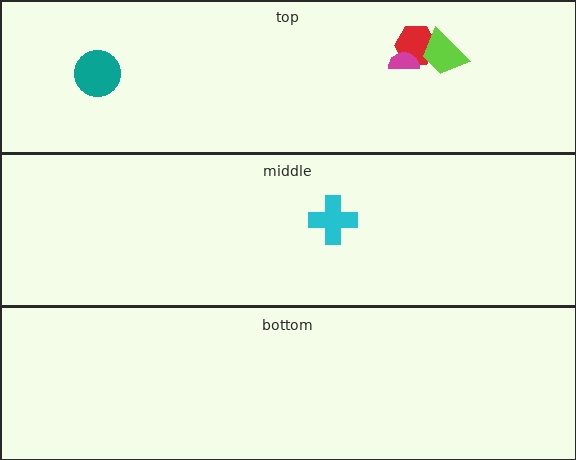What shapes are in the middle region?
The cyan cross.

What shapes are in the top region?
The red hexagon, the magenta semicircle, the lime trapezoid, the teal circle.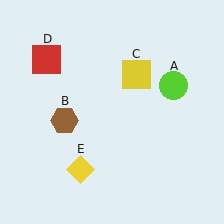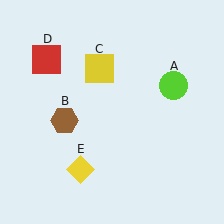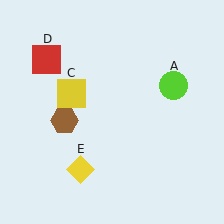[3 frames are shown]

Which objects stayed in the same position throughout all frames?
Lime circle (object A) and brown hexagon (object B) and red square (object D) and yellow diamond (object E) remained stationary.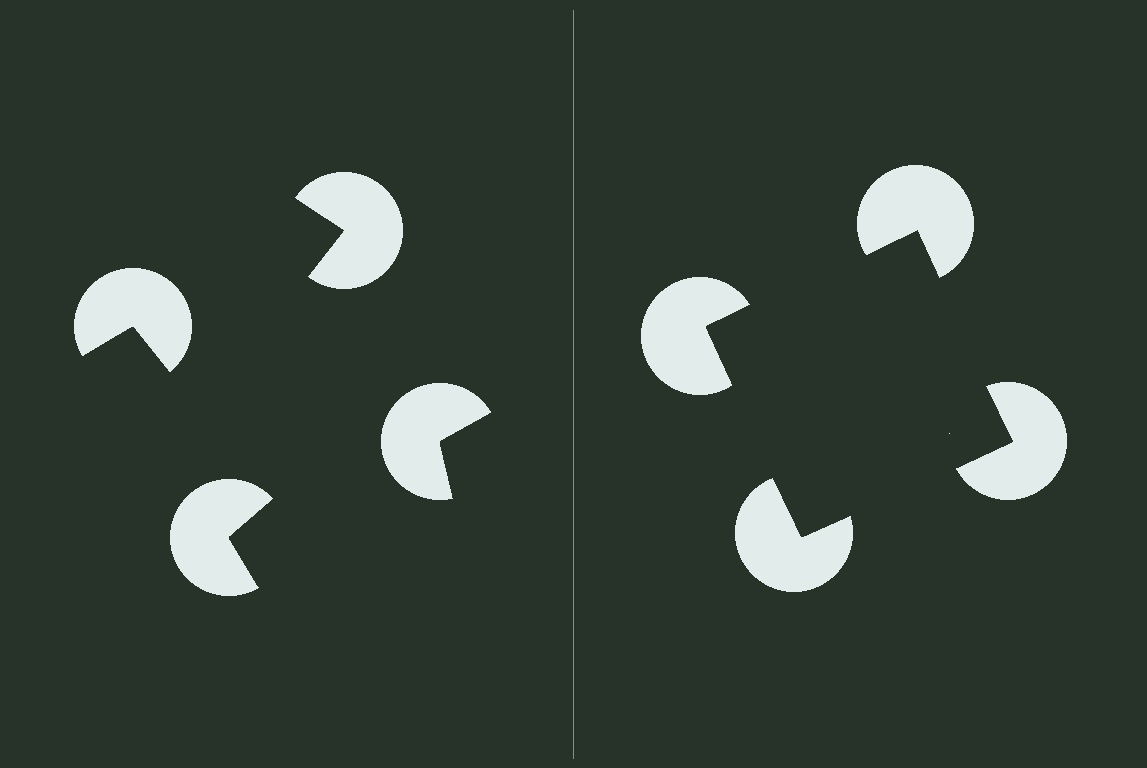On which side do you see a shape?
An illusory square appears on the right side. On the left side the wedge cuts are rotated, so no coherent shape forms.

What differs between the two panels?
The pac-man discs are positioned identically on both sides; only the wedge orientations differ. On the right they align to a square; on the left they are misaligned.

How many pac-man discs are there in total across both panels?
8 — 4 on each side.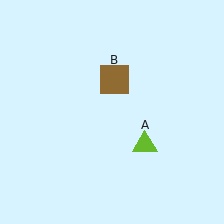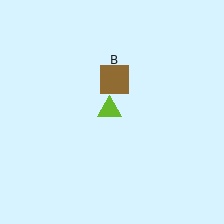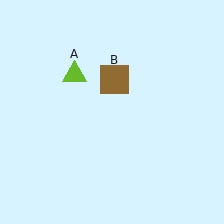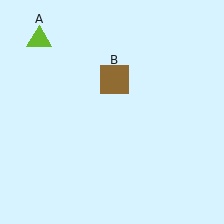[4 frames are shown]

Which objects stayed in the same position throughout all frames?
Brown square (object B) remained stationary.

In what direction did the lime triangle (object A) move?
The lime triangle (object A) moved up and to the left.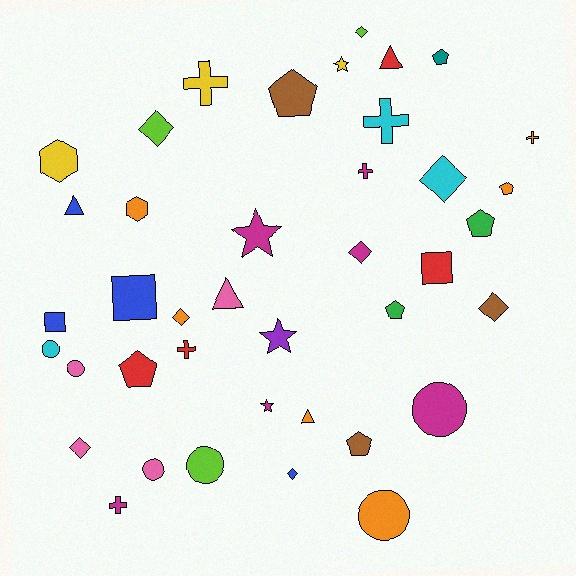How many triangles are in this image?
There are 4 triangles.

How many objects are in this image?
There are 40 objects.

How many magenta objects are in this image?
There are 6 magenta objects.